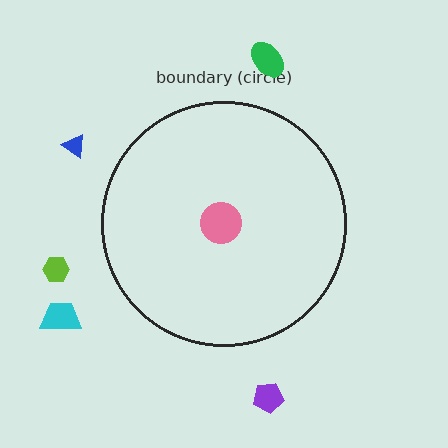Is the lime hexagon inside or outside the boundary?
Outside.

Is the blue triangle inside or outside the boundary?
Outside.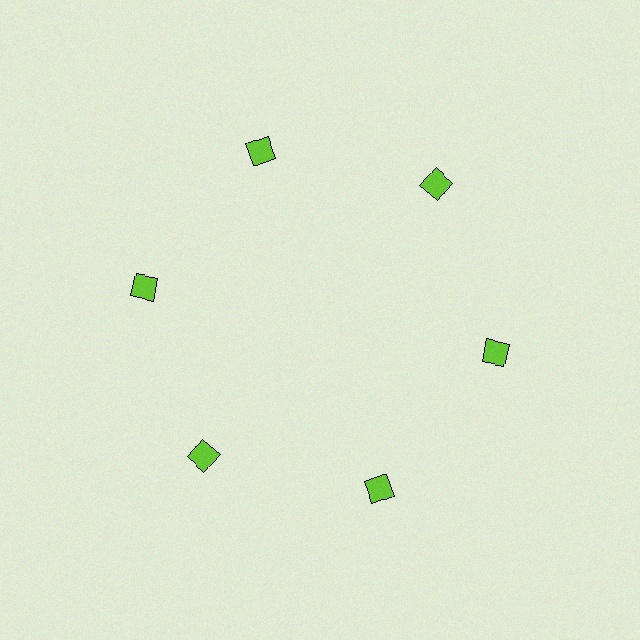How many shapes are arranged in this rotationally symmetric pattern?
There are 6 shapes, arranged in 6 groups of 1.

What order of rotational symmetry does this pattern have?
This pattern has 6-fold rotational symmetry.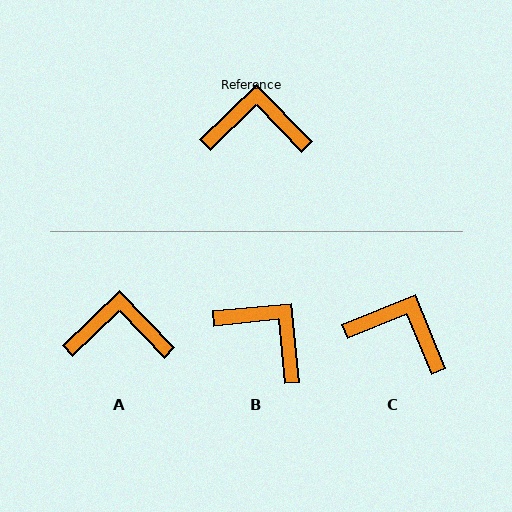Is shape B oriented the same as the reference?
No, it is off by about 38 degrees.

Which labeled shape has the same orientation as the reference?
A.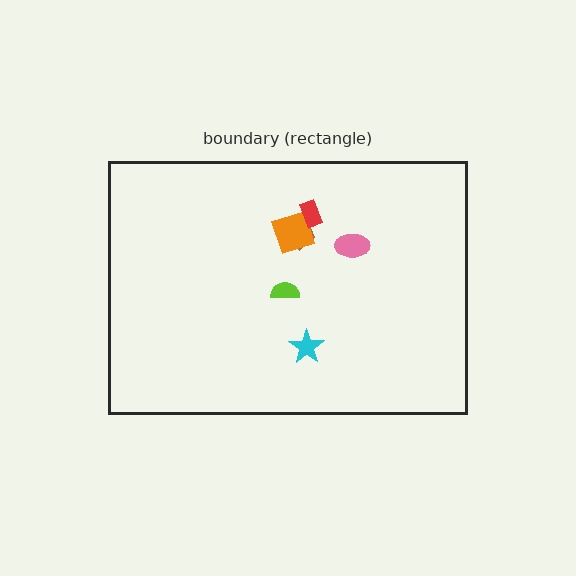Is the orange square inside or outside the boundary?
Inside.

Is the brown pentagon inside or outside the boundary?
Inside.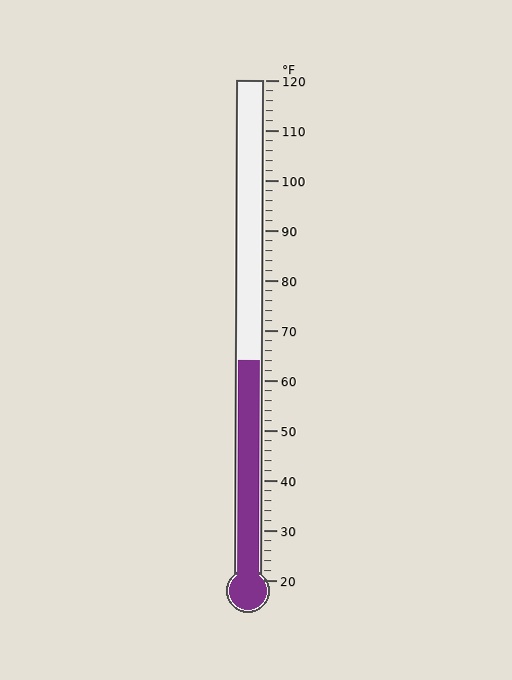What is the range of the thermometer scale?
The thermometer scale ranges from 20°F to 120°F.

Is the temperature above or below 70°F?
The temperature is below 70°F.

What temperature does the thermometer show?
The thermometer shows approximately 64°F.